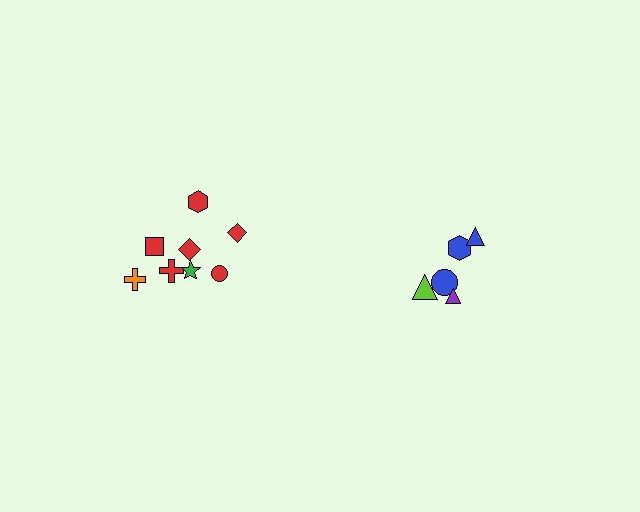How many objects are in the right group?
There are 5 objects.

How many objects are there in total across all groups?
There are 13 objects.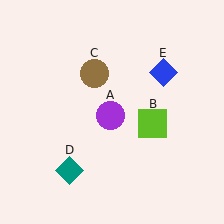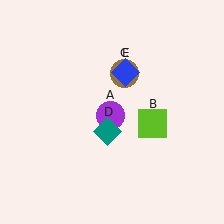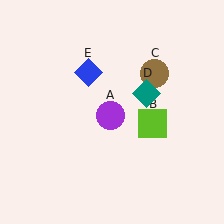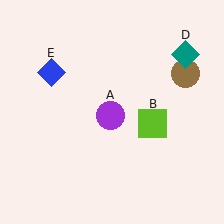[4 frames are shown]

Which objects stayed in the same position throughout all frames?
Purple circle (object A) and lime square (object B) remained stationary.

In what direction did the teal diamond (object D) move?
The teal diamond (object D) moved up and to the right.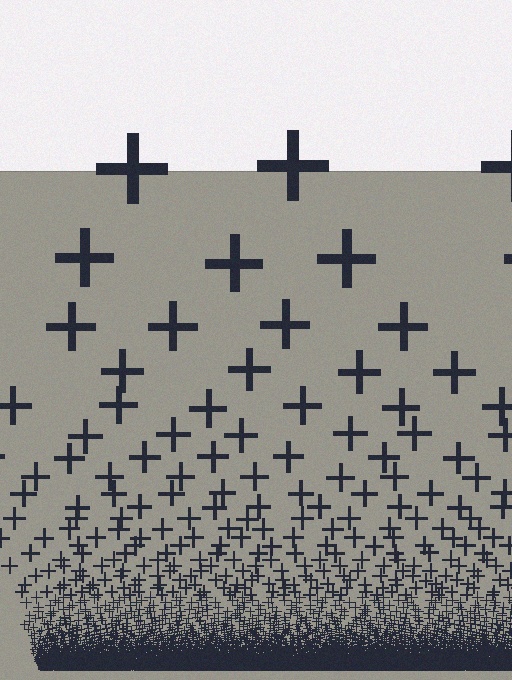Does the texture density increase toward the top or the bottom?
Density increases toward the bottom.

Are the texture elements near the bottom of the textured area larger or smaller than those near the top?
Smaller. The gradient is inverted — elements near the bottom are smaller and denser.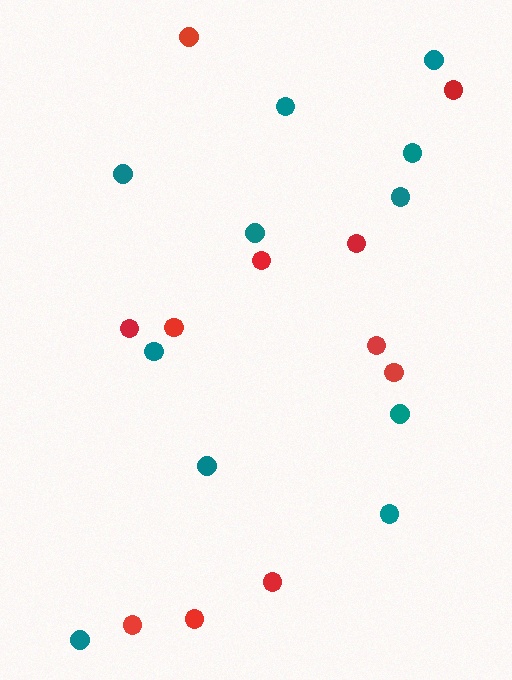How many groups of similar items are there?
There are 2 groups: one group of red circles (11) and one group of teal circles (11).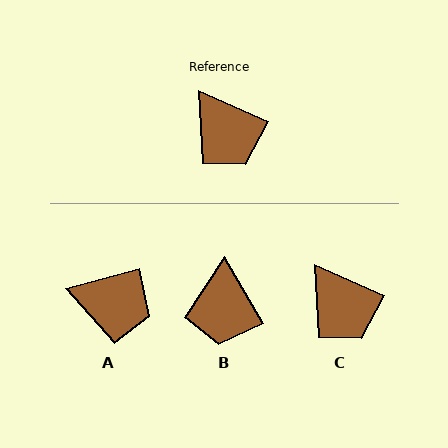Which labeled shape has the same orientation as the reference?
C.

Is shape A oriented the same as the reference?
No, it is off by about 39 degrees.